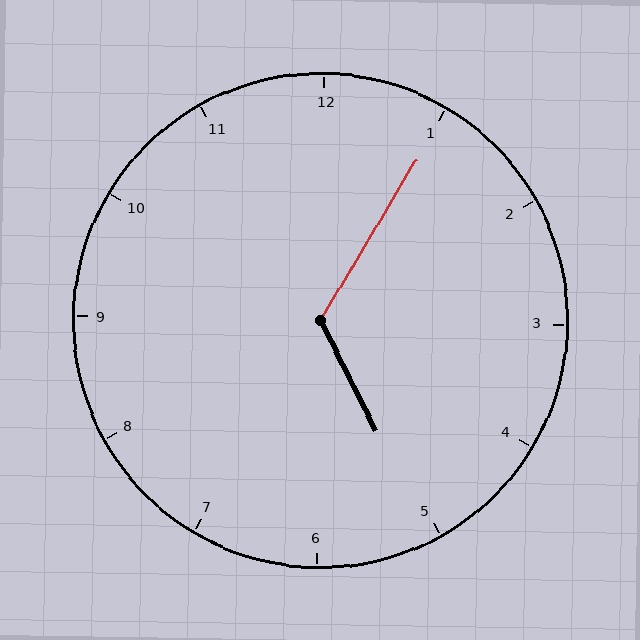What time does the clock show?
5:05.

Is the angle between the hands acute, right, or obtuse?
It is obtuse.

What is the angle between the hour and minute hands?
Approximately 122 degrees.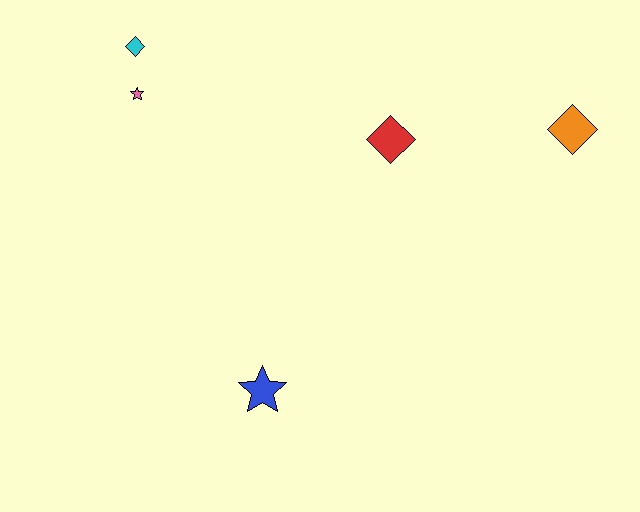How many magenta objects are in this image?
There are no magenta objects.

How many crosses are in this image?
There are no crosses.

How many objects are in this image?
There are 5 objects.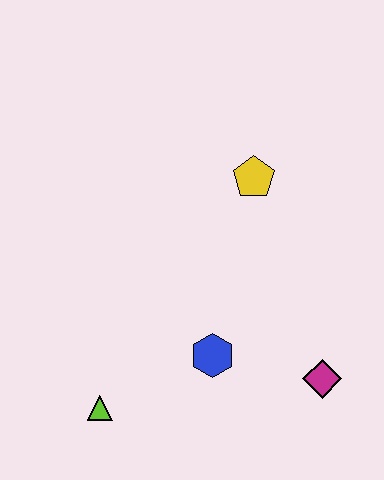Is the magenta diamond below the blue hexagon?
Yes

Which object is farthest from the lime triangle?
The yellow pentagon is farthest from the lime triangle.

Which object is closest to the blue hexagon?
The magenta diamond is closest to the blue hexagon.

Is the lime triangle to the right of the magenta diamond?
No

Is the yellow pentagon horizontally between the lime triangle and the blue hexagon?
No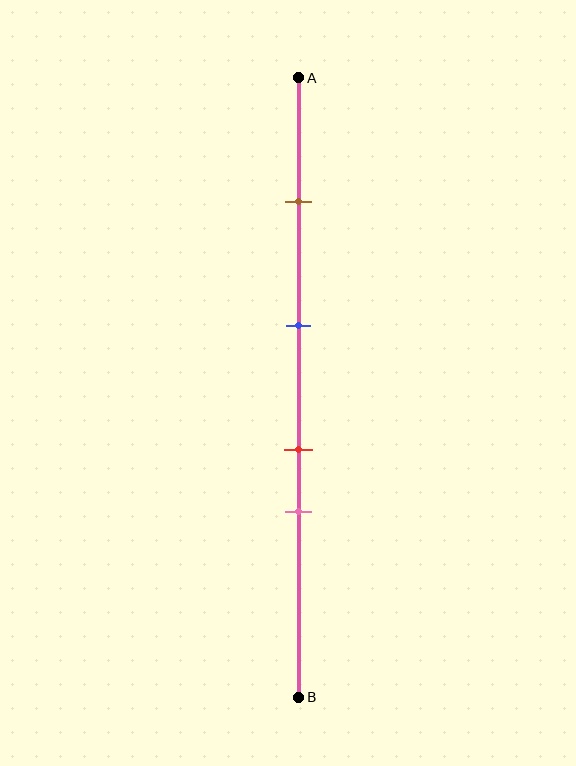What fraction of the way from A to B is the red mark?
The red mark is approximately 60% (0.6) of the way from A to B.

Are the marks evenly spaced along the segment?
No, the marks are not evenly spaced.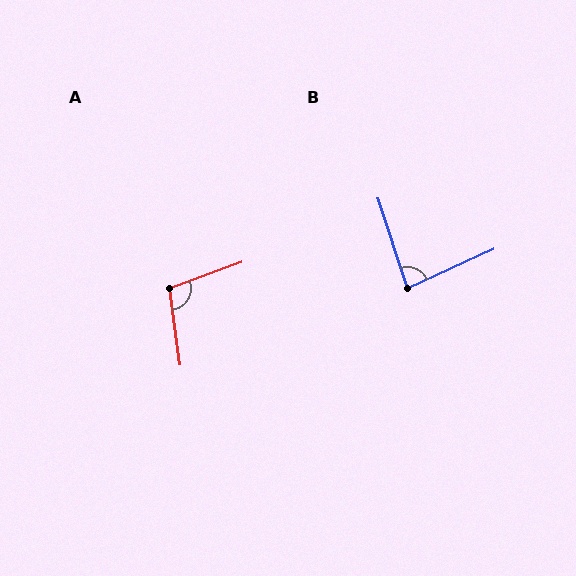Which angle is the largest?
A, at approximately 103 degrees.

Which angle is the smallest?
B, at approximately 84 degrees.